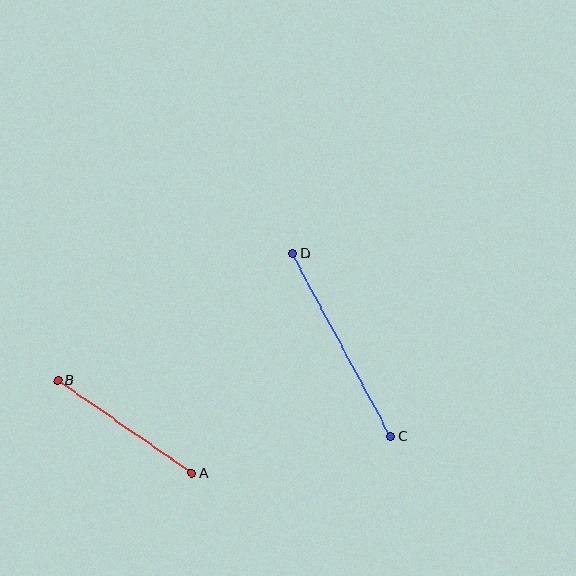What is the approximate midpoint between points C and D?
The midpoint is at approximately (342, 345) pixels.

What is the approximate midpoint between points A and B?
The midpoint is at approximately (125, 427) pixels.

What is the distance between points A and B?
The distance is approximately 163 pixels.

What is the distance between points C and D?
The distance is approximately 208 pixels.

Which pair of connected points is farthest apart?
Points C and D are farthest apart.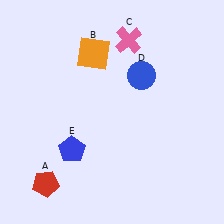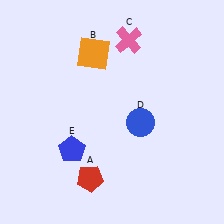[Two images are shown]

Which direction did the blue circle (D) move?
The blue circle (D) moved down.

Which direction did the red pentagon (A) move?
The red pentagon (A) moved right.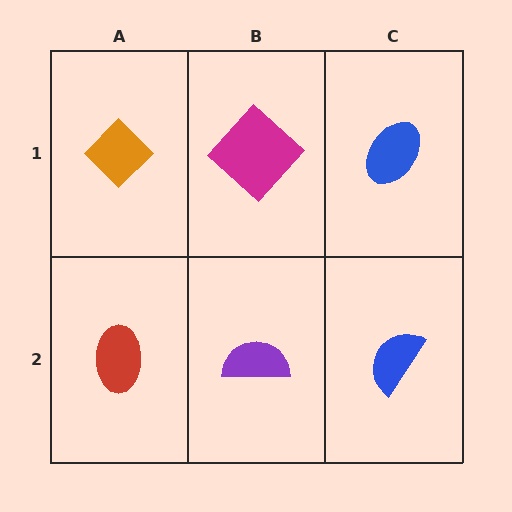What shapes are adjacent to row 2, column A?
An orange diamond (row 1, column A), a purple semicircle (row 2, column B).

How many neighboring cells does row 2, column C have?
2.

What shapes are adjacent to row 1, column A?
A red ellipse (row 2, column A), a magenta diamond (row 1, column B).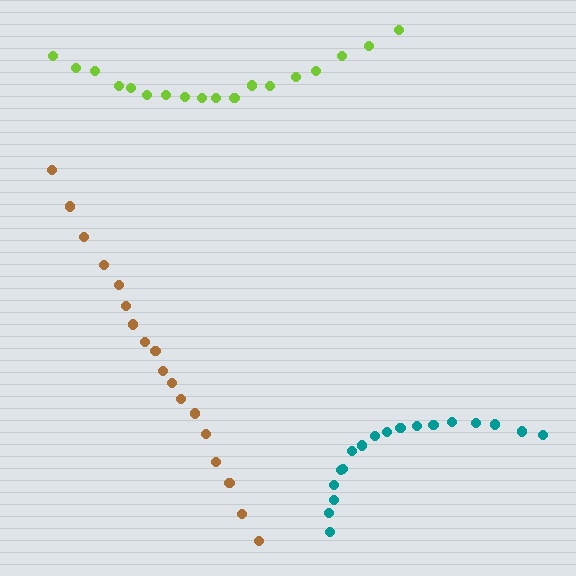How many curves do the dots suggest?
There are 3 distinct paths.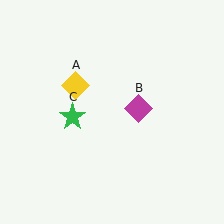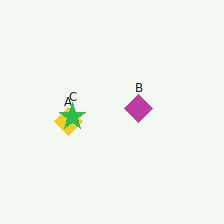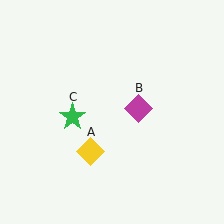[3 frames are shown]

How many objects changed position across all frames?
1 object changed position: yellow diamond (object A).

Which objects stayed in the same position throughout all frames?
Magenta diamond (object B) and green star (object C) remained stationary.